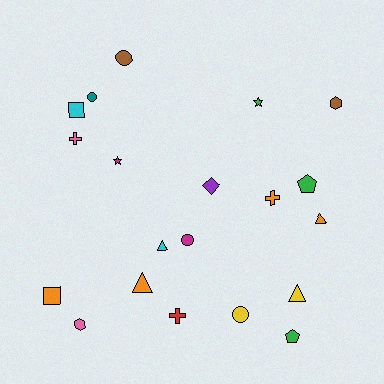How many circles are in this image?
There are 4 circles.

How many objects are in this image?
There are 20 objects.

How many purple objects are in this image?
There is 1 purple object.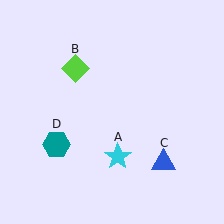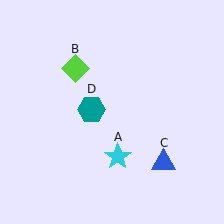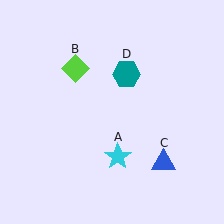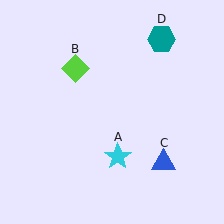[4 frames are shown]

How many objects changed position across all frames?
1 object changed position: teal hexagon (object D).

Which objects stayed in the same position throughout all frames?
Cyan star (object A) and lime diamond (object B) and blue triangle (object C) remained stationary.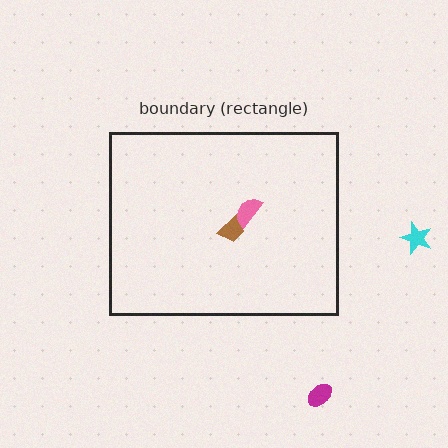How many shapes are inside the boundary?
2 inside, 2 outside.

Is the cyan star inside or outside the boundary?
Outside.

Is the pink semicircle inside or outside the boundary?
Inside.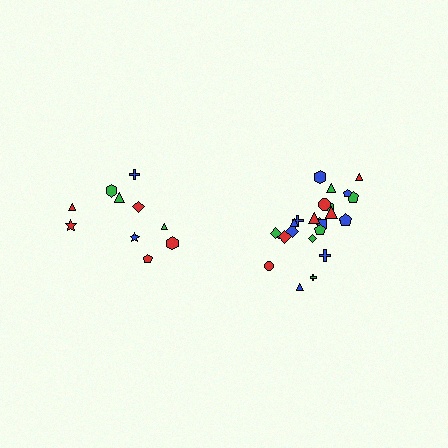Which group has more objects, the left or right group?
The right group.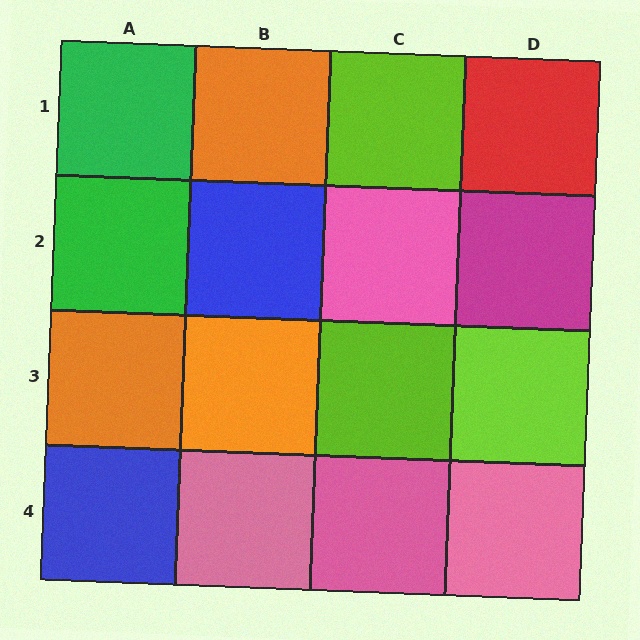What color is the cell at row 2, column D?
Magenta.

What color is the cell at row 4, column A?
Blue.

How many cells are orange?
3 cells are orange.